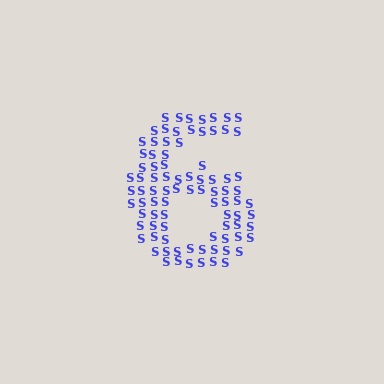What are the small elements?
The small elements are letter S's.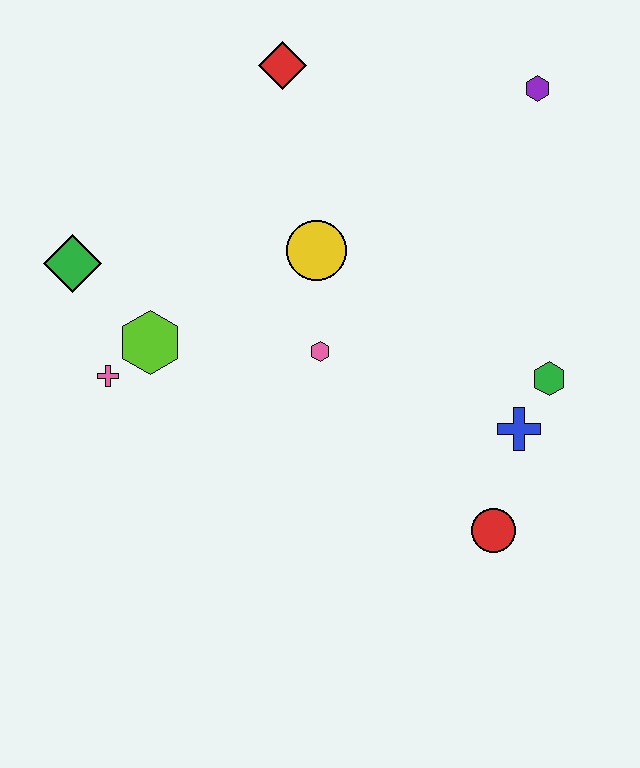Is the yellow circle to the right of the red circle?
No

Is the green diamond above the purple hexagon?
No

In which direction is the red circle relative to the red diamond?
The red circle is below the red diamond.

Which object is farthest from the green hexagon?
The green diamond is farthest from the green hexagon.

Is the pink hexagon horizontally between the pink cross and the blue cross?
Yes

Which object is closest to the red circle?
The blue cross is closest to the red circle.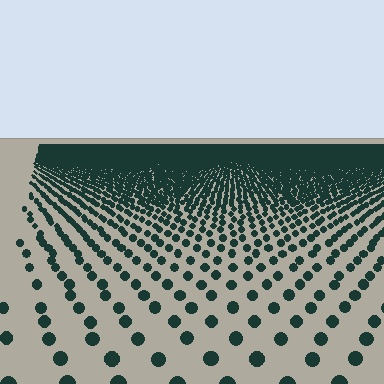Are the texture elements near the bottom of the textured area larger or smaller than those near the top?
Larger. Near the bottom, elements are closer to the viewer and appear at a bigger on-screen size.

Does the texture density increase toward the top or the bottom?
Density increases toward the top.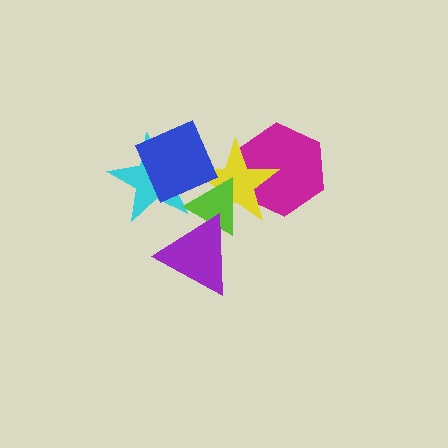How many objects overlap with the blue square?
2 objects overlap with the blue square.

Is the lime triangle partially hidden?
Yes, it is partially covered by another shape.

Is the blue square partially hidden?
No, no other shape covers it.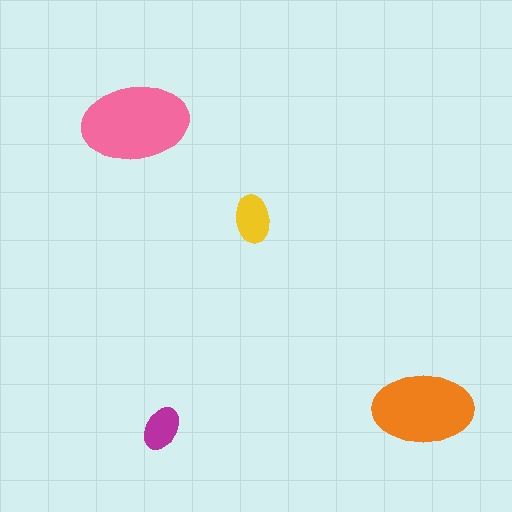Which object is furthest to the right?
The orange ellipse is rightmost.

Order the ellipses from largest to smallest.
the pink one, the orange one, the yellow one, the magenta one.